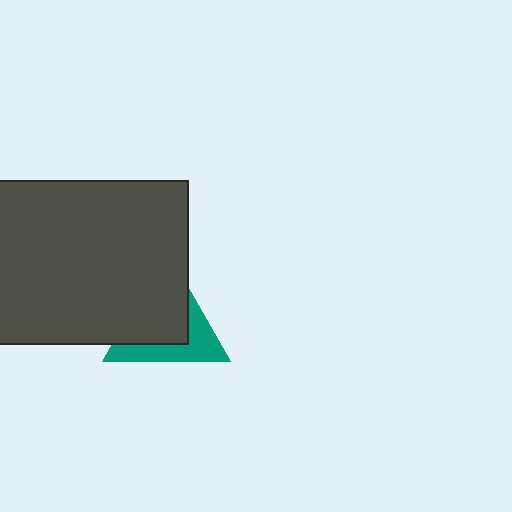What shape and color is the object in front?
The object in front is a dark gray rectangle.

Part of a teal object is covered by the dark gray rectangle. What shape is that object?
It is a triangle.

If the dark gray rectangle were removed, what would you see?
You would see the complete teal triangle.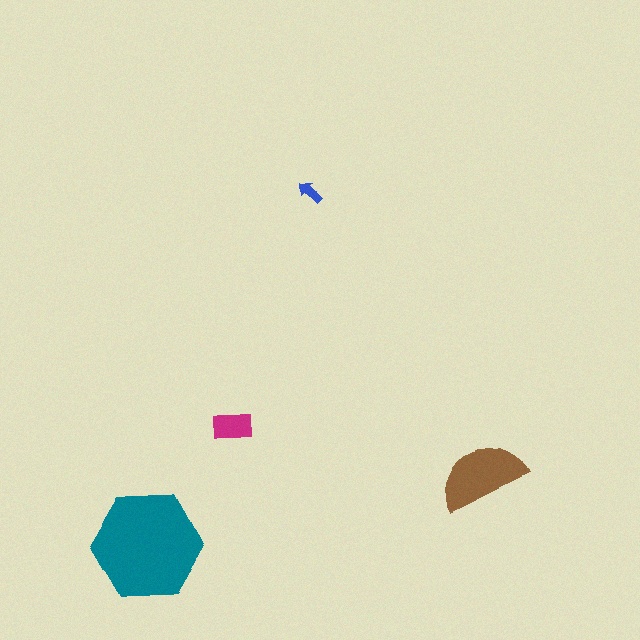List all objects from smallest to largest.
The blue arrow, the magenta rectangle, the brown semicircle, the teal hexagon.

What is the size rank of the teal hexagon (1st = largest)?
1st.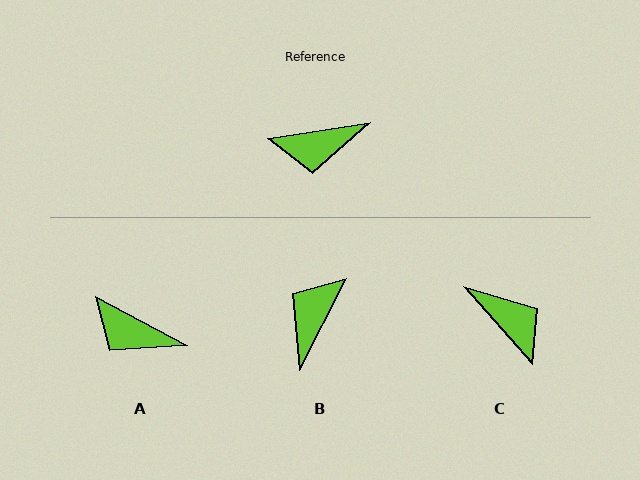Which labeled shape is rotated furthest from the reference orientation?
B, about 126 degrees away.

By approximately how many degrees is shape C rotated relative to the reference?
Approximately 123 degrees counter-clockwise.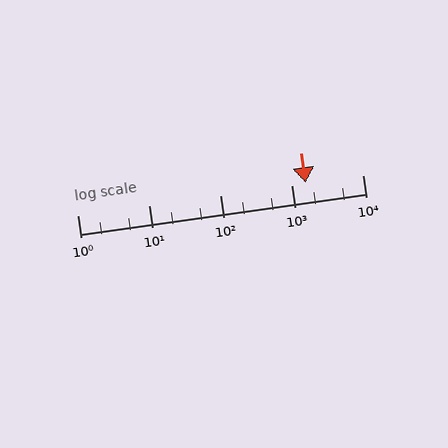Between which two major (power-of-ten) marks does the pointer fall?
The pointer is between 1000 and 10000.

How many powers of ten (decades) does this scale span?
The scale spans 4 decades, from 1 to 10000.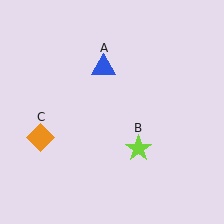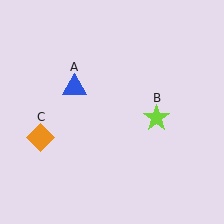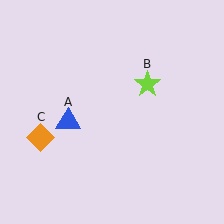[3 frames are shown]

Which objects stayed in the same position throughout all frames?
Orange diamond (object C) remained stationary.